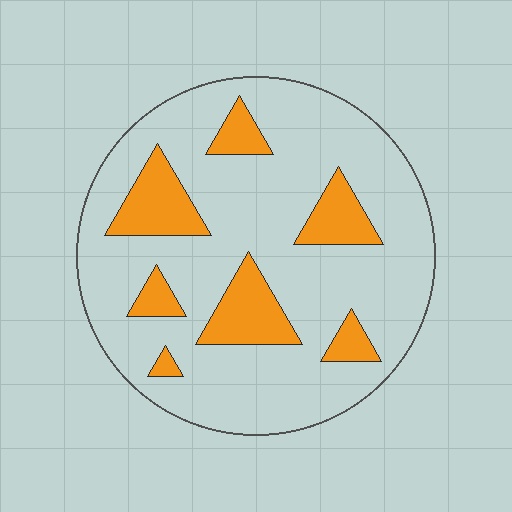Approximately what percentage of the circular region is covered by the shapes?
Approximately 20%.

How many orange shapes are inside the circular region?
7.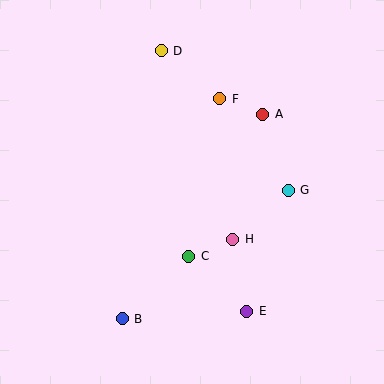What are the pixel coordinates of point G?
Point G is at (288, 190).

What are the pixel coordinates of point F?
Point F is at (220, 99).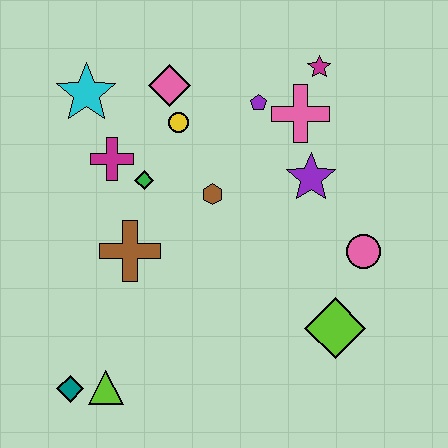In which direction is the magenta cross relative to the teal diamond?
The magenta cross is above the teal diamond.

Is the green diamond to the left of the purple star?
Yes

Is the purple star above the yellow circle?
No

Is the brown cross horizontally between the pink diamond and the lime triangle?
Yes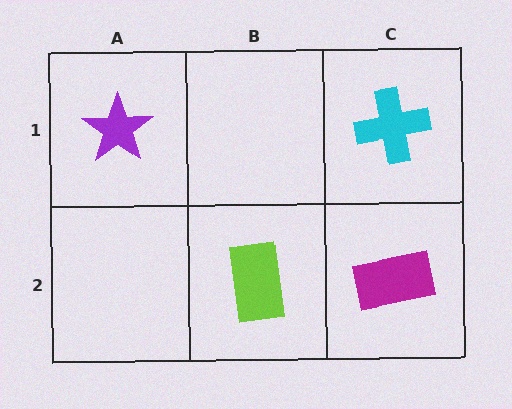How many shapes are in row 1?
2 shapes.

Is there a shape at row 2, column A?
No, that cell is empty.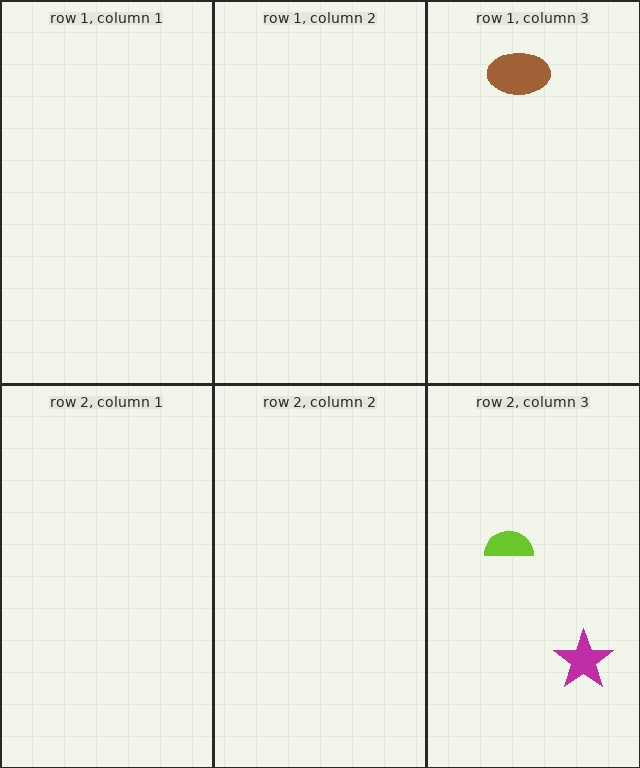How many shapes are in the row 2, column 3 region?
2.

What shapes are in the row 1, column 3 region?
The brown ellipse.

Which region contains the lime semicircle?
The row 2, column 3 region.